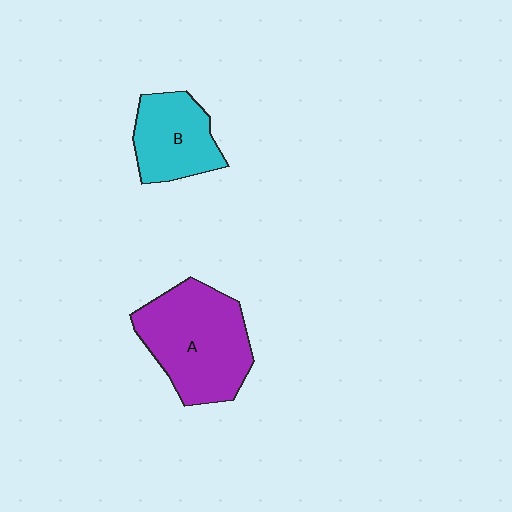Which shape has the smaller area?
Shape B (cyan).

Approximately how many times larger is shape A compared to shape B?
Approximately 1.6 times.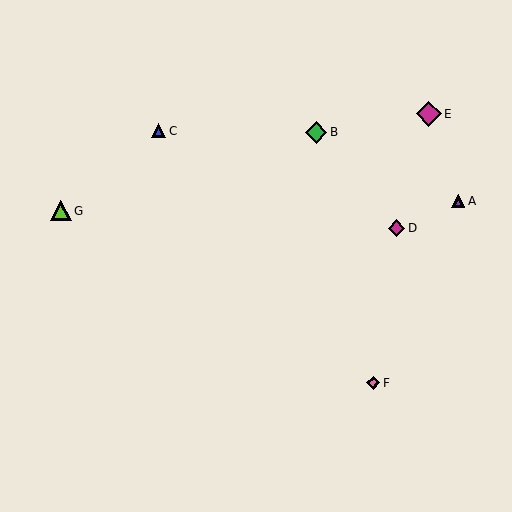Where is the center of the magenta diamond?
The center of the magenta diamond is at (429, 114).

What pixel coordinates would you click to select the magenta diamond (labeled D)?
Click at (396, 228) to select the magenta diamond D.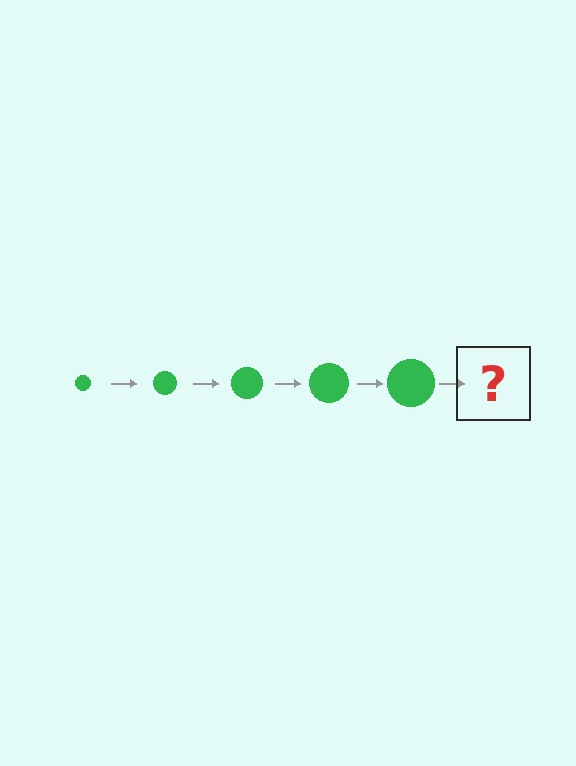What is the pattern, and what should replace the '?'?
The pattern is that the circle gets progressively larger each step. The '?' should be a green circle, larger than the previous one.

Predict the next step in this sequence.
The next step is a green circle, larger than the previous one.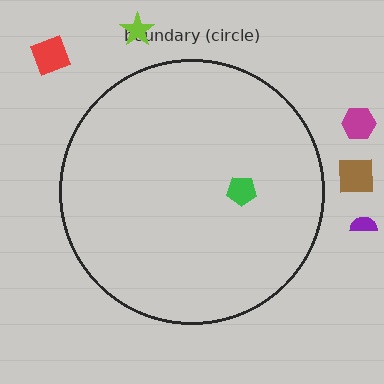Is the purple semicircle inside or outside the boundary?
Outside.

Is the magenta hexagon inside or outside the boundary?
Outside.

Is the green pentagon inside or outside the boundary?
Inside.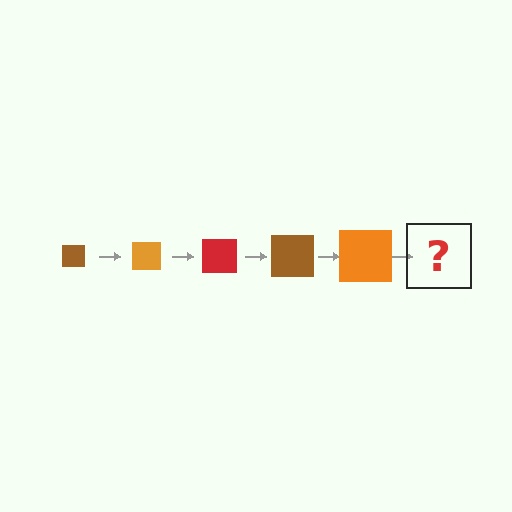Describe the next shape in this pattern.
It should be a red square, larger than the previous one.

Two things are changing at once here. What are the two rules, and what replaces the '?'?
The two rules are that the square grows larger each step and the color cycles through brown, orange, and red. The '?' should be a red square, larger than the previous one.